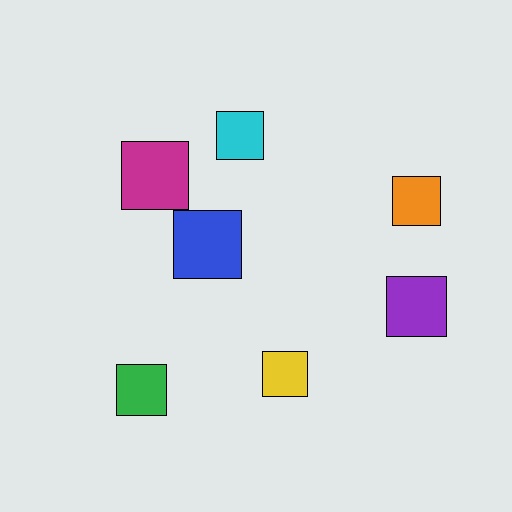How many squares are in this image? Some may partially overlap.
There are 7 squares.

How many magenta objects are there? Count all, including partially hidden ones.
There is 1 magenta object.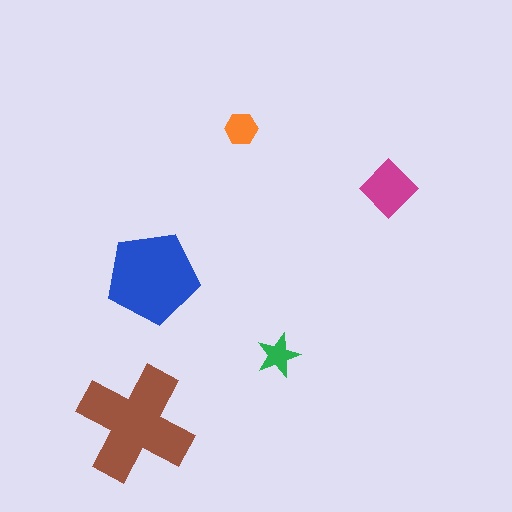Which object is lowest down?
The brown cross is bottommost.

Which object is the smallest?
The green star.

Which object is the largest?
The brown cross.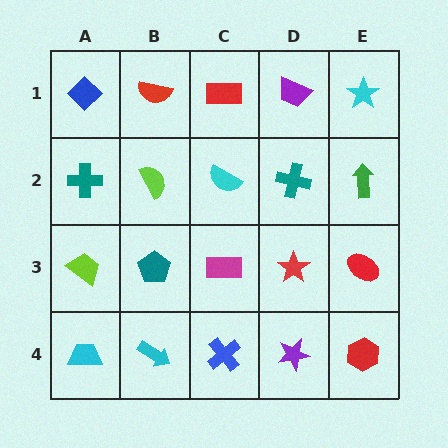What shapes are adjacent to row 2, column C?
A red rectangle (row 1, column C), a magenta rectangle (row 3, column C), a lime semicircle (row 2, column B), a teal cross (row 2, column D).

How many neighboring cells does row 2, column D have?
4.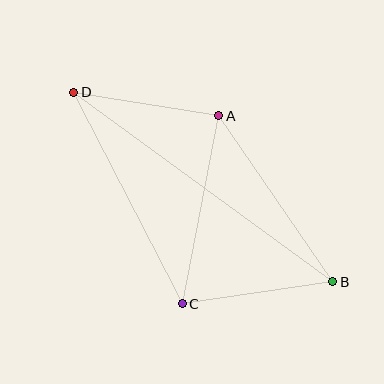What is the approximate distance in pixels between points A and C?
The distance between A and C is approximately 191 pixels.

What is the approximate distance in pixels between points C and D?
The distance between C and D is approximately 238 pixels.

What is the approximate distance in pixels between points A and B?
The distance between A and B is approximately 201 pixels.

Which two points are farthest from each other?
Points B and D are farthest from each other.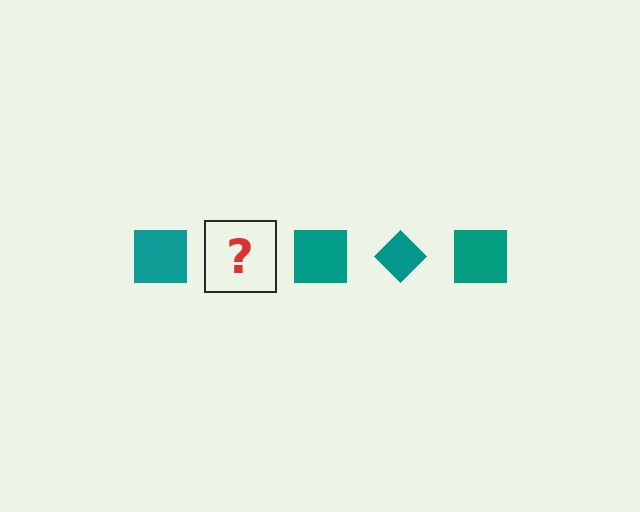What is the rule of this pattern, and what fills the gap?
The rule is that the pattern cycles through square, diamond shapes in teal. The gap should be filled with a teal diamond.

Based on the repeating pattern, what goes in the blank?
The blank should be a teal diamond.